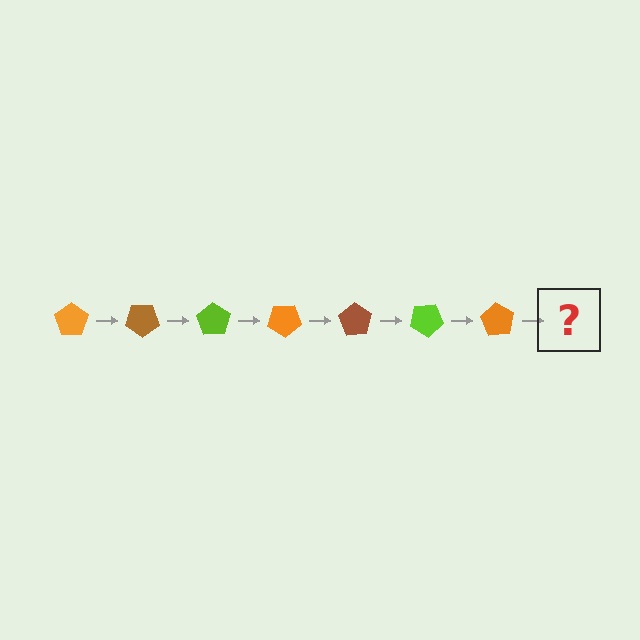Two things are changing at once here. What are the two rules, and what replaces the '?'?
The two rules are that it rotates 35 degrees each step and the color cycles through orange, brown, and lime. The '?' should be a brown pentagon, rotated 245 degrees from the start.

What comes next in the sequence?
The next element should be a brown pentagon, rotated 245 degrees from the start.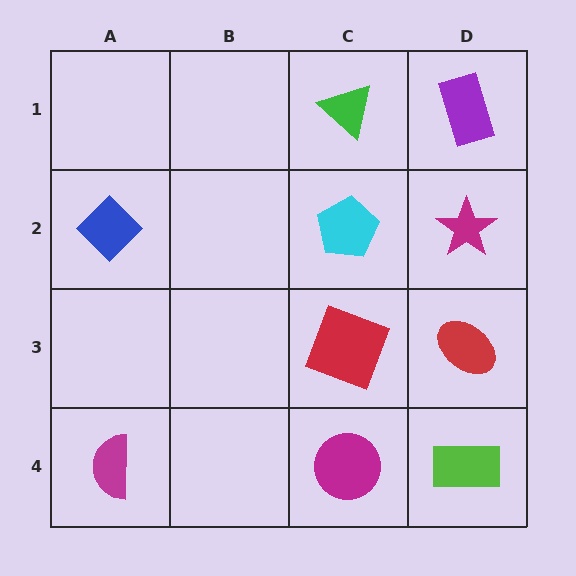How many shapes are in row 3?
2 shapes.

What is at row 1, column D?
A purple rectangle.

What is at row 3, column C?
A red square.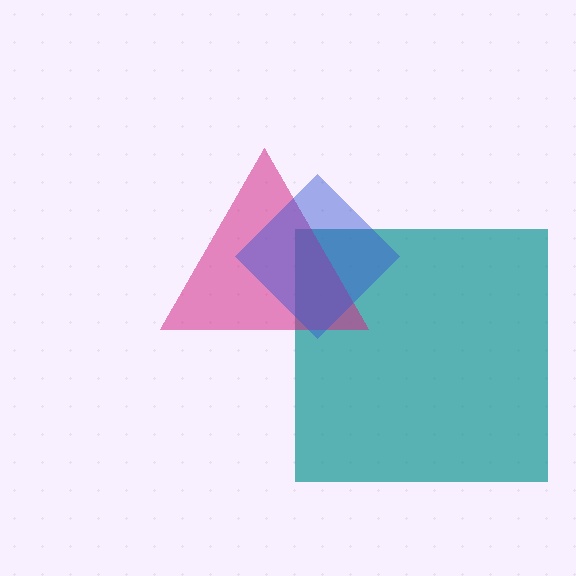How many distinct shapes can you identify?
There are 3 distinct shapes: a teal square, a magenta triangle, a blue diamond.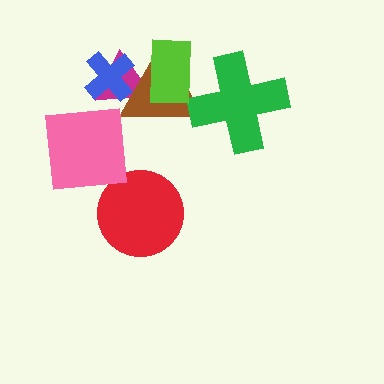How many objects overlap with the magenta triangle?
3 objects overlap with the magenta triangle.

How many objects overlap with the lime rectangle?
2 objects overlap with the lime rectangle.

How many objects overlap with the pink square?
0 objects overlap with the pink square.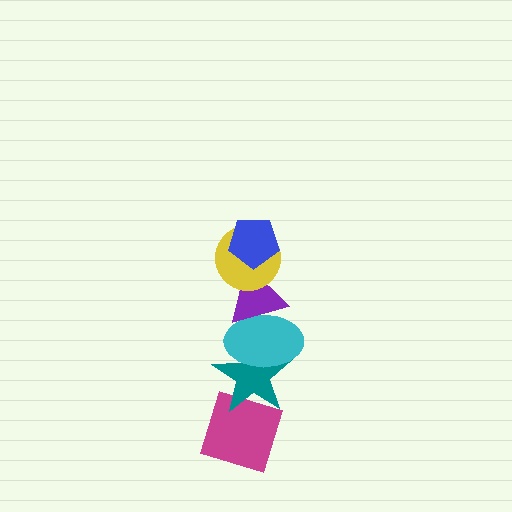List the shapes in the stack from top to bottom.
From top to bottom: the blue pentagon, the yellow circle, the purple triangle, the cyan ellipse, the teal star, the magenta diamond.